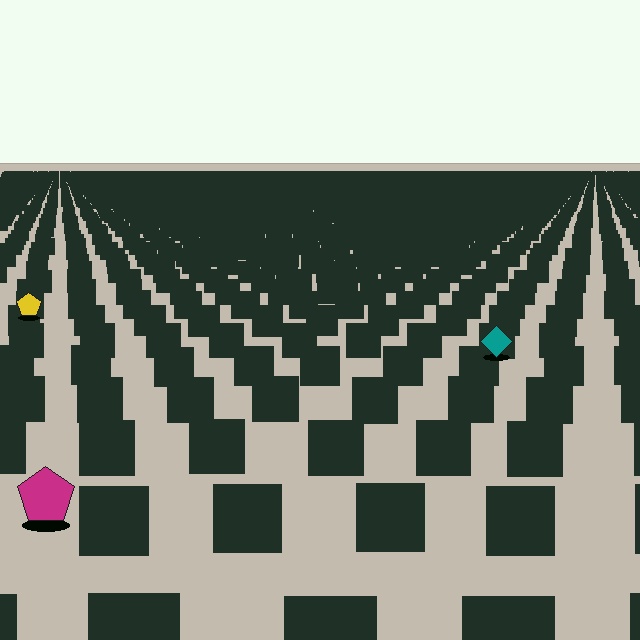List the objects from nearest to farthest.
From nearest to farthest: the magenta pentagon, the teal diamond, the yellow pentagon.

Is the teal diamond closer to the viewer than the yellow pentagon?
Yes. The teal diamond is closer — you can tell from the texture gradient: the ground texture is coarser near it.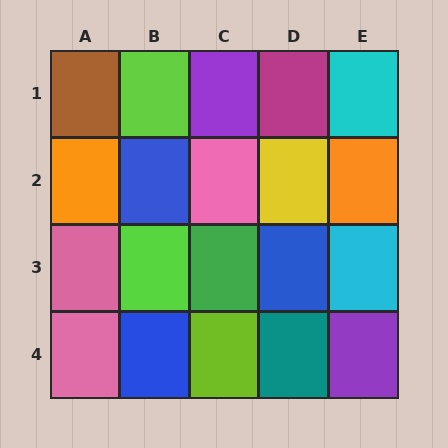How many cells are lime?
3 cells are lime.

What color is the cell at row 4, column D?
Teal.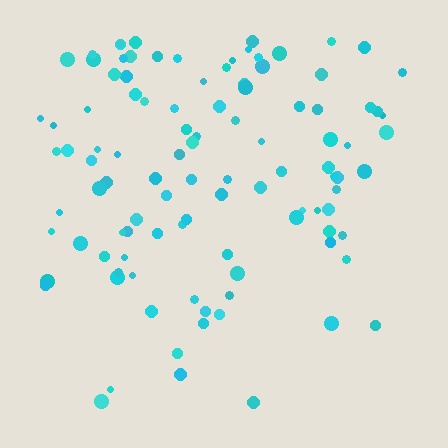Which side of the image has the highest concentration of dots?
The top.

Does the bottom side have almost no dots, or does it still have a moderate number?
Still a moderate number, just noticeably fewer than the top.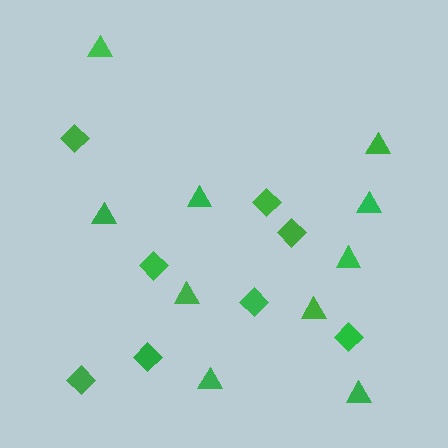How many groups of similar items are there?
There are 2 groups: one group of triangles (10) and one group of diamonds (8).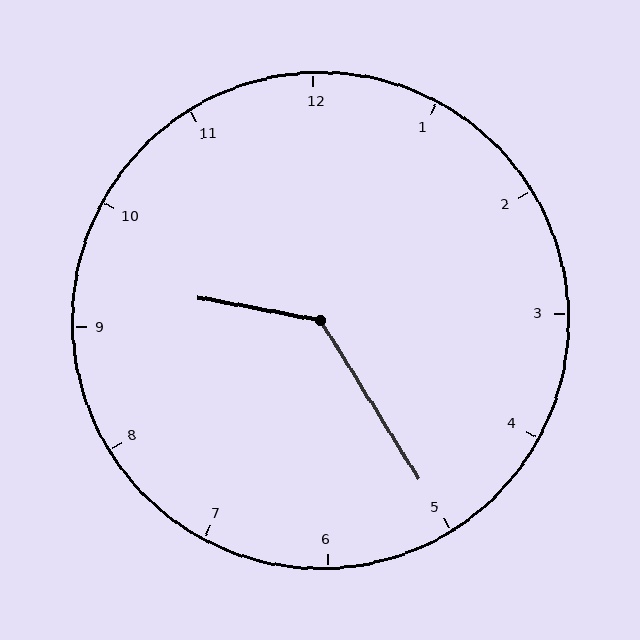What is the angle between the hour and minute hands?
Approximately 132 degrees.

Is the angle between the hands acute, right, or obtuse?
It is obtuse.